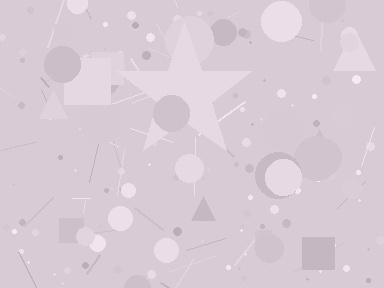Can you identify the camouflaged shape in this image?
The camouflaged shape is a star.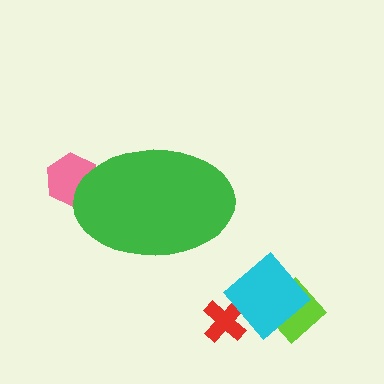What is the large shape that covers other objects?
A green ellipse.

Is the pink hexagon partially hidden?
Yes, the pink hexagon is partially hidden behind the green ellipse.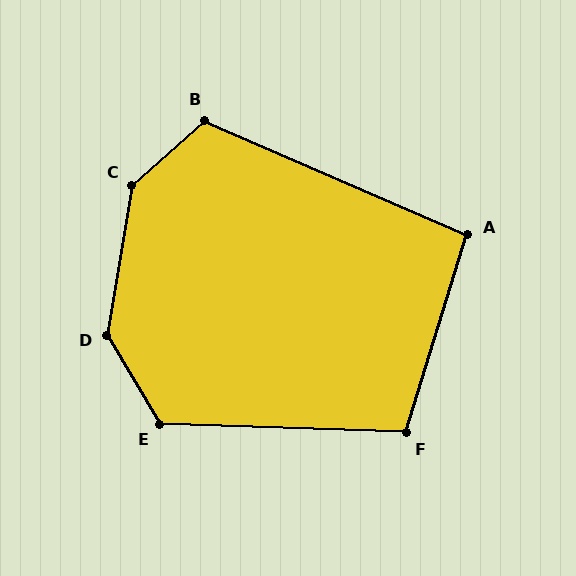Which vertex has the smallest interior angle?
A, at approximately 97 degrees.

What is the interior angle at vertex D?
Approximately 140 degrees (obtuse).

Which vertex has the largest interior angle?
C, at approximately 141 degrees.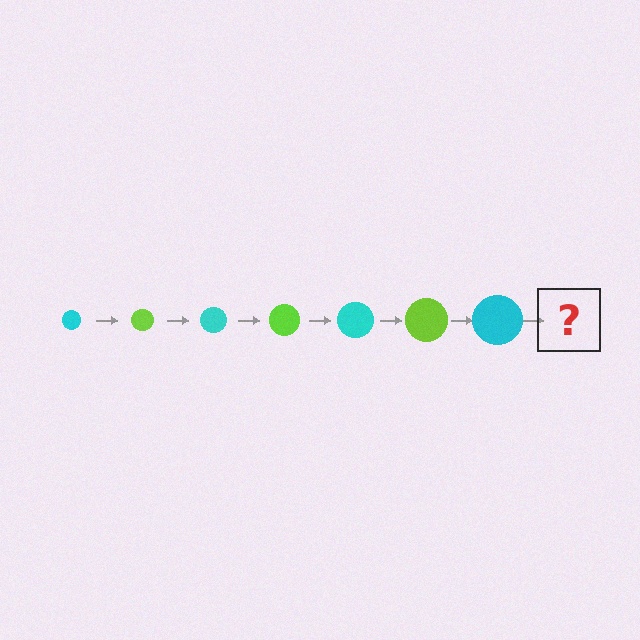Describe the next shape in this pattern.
It should be a lime circle, larger than the previous one.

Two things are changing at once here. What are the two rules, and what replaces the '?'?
The two rules are that the circle grows larger each step and the color cycles through cyan and lime. The '?' should be a lime circle, larger than the previous one.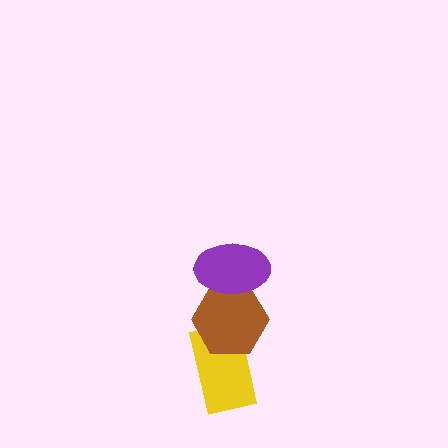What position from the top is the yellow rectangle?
The yellow rectangle is 3rd from the top.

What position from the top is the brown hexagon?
The brown hexagon is 2nd from the top.